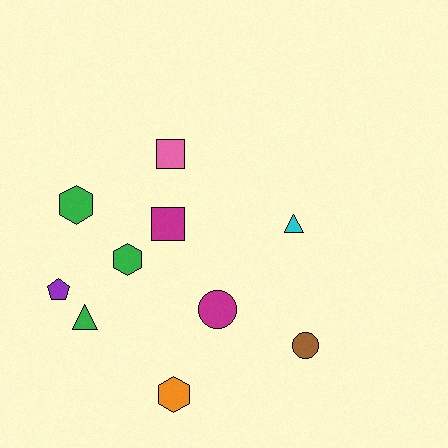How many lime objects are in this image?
There are no lime objects.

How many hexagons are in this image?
There are 3 hexagons.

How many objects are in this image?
There are 10 objects.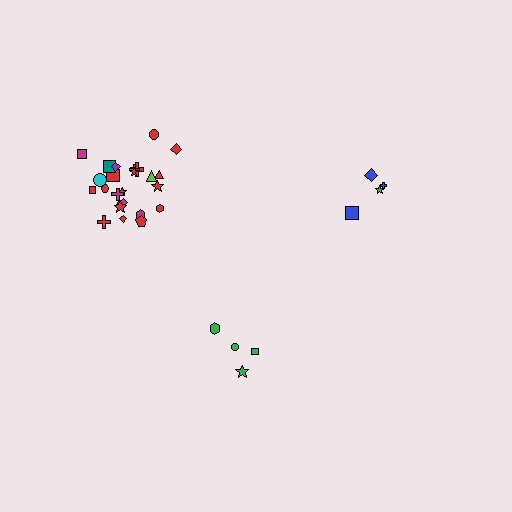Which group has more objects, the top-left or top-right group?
The top-left group.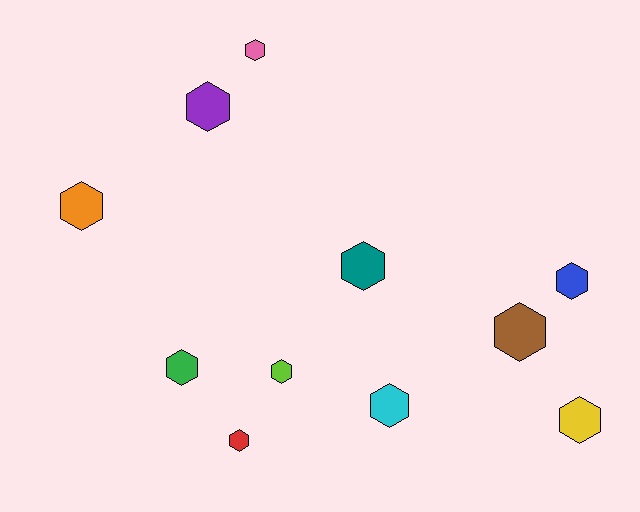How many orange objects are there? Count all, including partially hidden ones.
There is 1 orange object.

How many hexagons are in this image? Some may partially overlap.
There are 11 hexagons.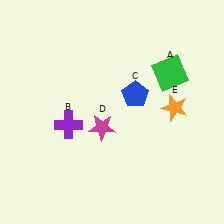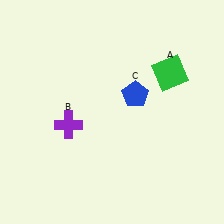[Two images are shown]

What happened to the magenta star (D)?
The magenta star (D) was removed in Image 2. It was in the bottom-left area of Image 1.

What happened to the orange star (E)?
The orange star (E) was removed in Image 2. It was in the top-right area of Image 1.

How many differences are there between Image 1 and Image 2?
There are 2 differences between the two images.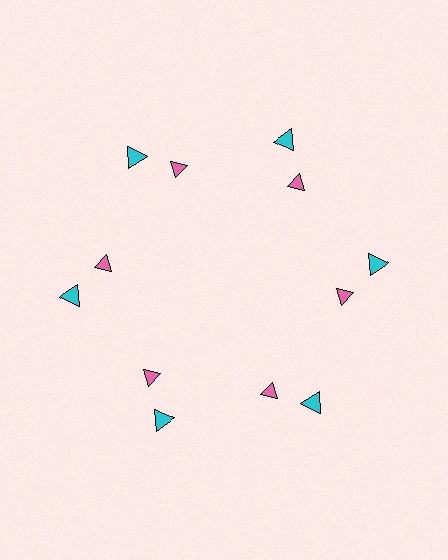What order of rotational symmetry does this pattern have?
This pattern has 6-fold rotational symmetry.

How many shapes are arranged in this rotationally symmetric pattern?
There are 12 shapes, arranged in 6 groups of 2.